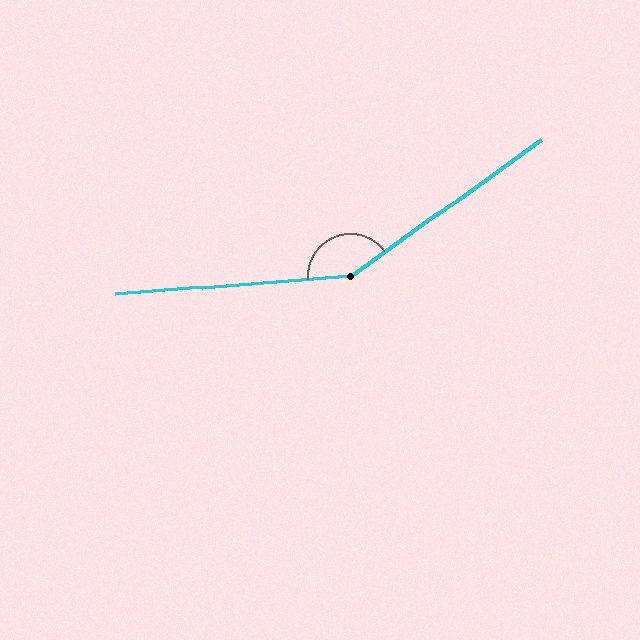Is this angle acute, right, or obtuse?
It is obtuse.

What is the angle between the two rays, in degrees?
Approximately 149 degrees.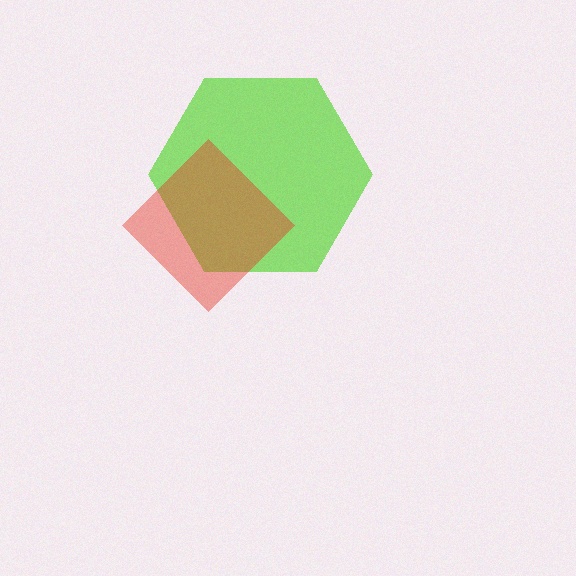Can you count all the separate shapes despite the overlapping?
Yes, there are 2 separate shapes.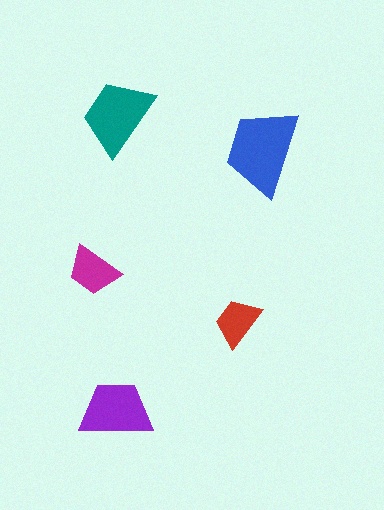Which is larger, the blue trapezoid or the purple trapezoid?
The blue one.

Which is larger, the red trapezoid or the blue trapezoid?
The blue one.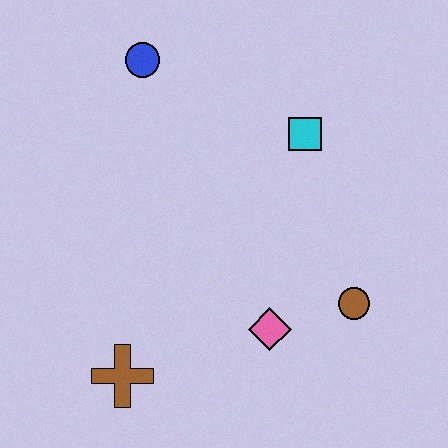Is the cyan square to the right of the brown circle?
No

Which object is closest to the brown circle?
The pink diamond is closest to the brown circle.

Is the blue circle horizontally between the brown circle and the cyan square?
No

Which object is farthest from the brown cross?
The blue circle is farthest from the brown cross.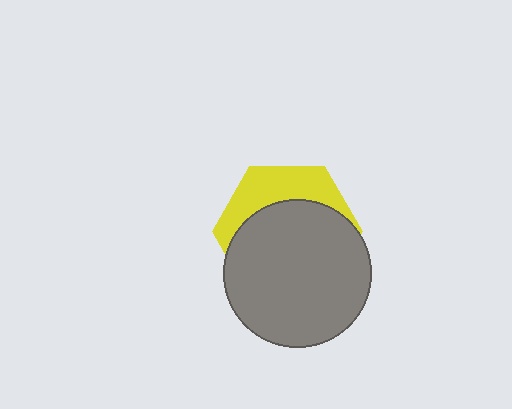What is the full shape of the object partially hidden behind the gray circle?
The partially hidden object is a yellow hexagon.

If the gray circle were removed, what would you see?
You would see the complete yellow hexagon.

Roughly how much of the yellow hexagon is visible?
A small part of it is visible (roughly 33%).